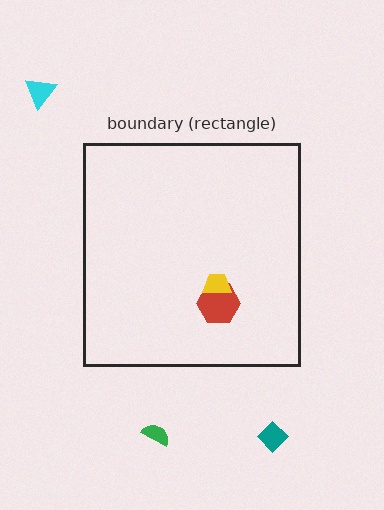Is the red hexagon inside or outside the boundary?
Inside.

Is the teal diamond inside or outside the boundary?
Outside.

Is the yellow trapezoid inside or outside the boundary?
Inside.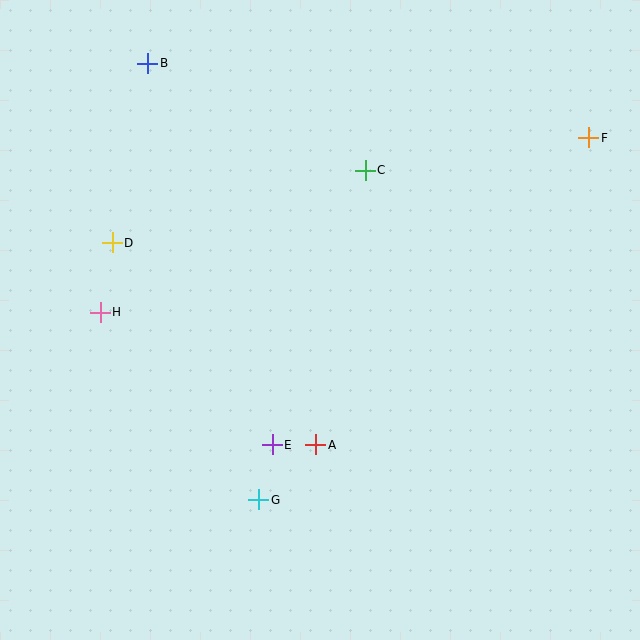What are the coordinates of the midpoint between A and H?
The midpoint between A and H is at (208, 378).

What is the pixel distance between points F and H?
The distance between F and H is 519 pixels.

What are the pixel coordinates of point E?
Point E is at (272, 445).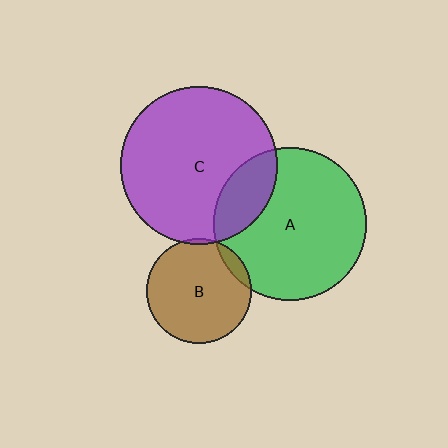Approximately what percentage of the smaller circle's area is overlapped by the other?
Approximately 5%.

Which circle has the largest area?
Circle C (purple).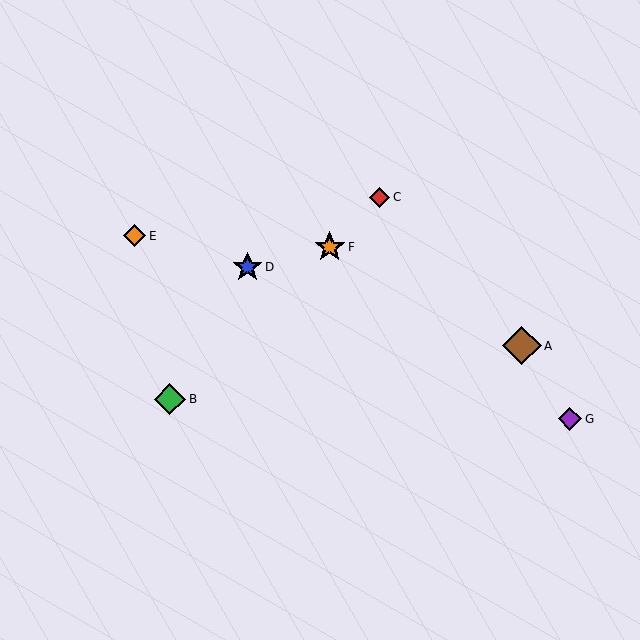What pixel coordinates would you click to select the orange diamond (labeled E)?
Click at (135, 236) to select the orange diamond E.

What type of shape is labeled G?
Shape G is a purple diamond.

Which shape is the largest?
The brown diamond (labeled A) is the largest.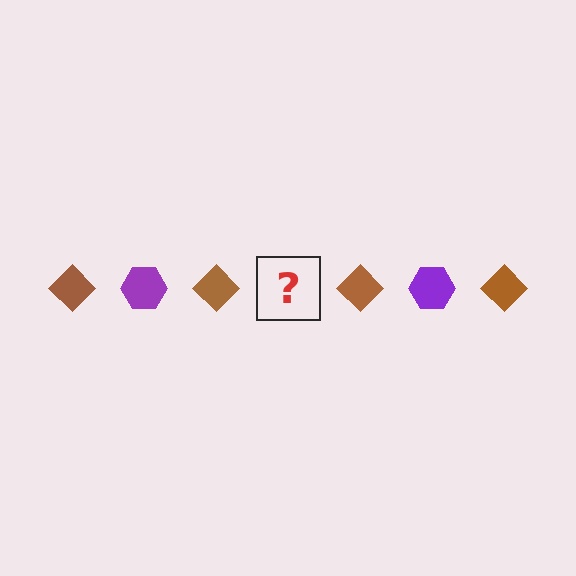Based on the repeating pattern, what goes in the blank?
The blank should be a purple hexagon.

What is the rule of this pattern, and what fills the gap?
The rule is that the pattern alternates between brown diamond and purple hexagon. The gap should be filled with a purple hexagon.